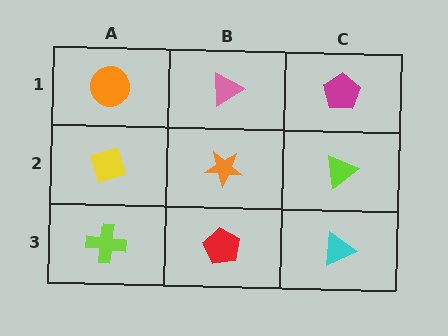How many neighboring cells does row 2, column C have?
3.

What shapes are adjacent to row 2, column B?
A pink triangle (row 1, column B), a red pentagon (row 3, column B), a yellow diamond (row 2, column A), a lime triangle (row 2, column C).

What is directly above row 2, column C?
A magenta pentagon.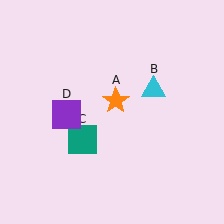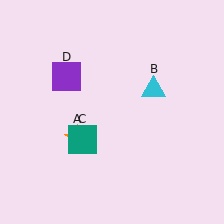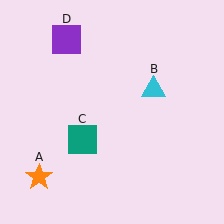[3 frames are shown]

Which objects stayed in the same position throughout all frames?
Cyan triangle (object B) and teal square (object C) remained stationary.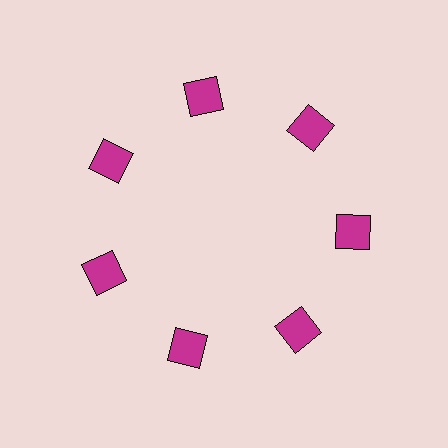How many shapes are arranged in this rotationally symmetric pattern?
There are 7 shapes, arranged in 7 groups of 1.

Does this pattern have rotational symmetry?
Yes, this pattern has 7-fold rotational symmetry. It looks the same after rotating 51 degrees around the center.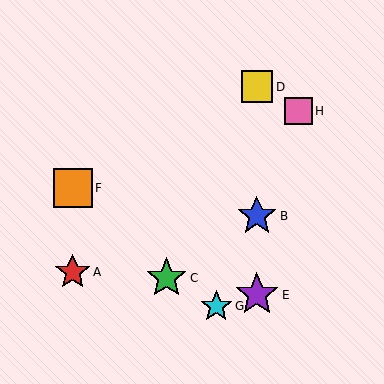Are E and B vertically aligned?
Yes, both are at x≈257.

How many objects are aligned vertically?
3 objects (B, D, E) are aligned vertically.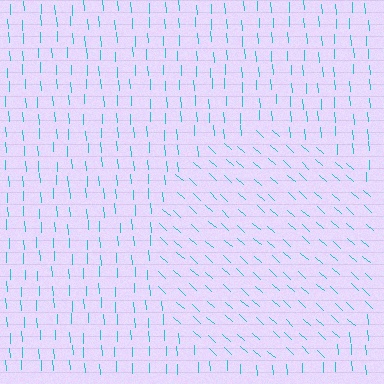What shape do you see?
I see a circle.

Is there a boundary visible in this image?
Yes, there is a texture boundary formed by a change in line orientation.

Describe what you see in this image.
The image is filled with small cyan line segments. A circle region in the image has lines oriented differently from the surrounding lines, creating a visible texture boundary.